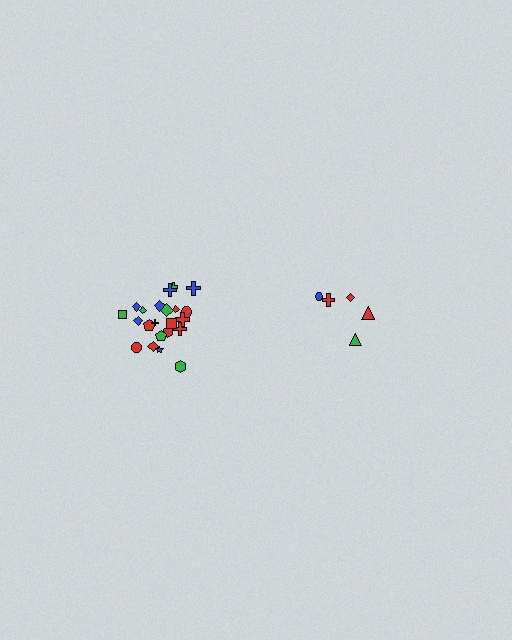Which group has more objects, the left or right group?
The left group.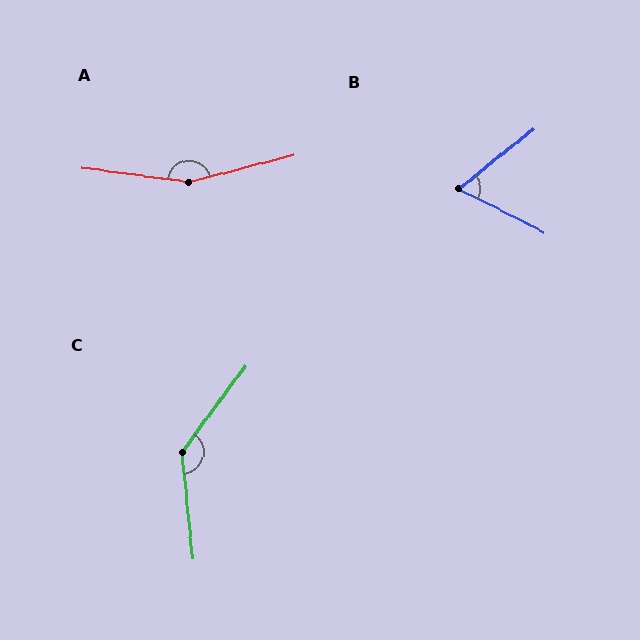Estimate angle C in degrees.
Approximately 138 degrees.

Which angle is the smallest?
B, at approximately 66 degrees.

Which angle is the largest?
A, at approximately 158 degrees.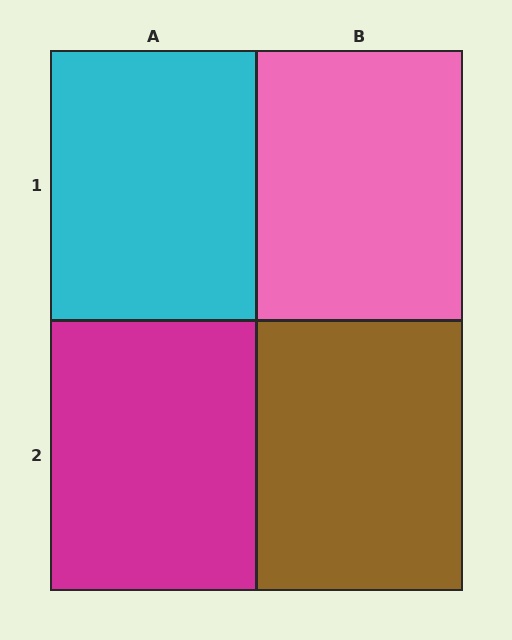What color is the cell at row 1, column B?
Pink.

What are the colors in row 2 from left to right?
Magenta, brown.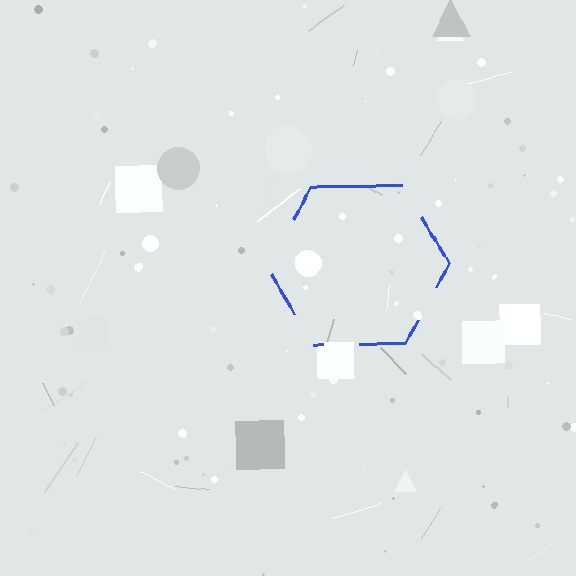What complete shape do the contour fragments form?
The contour fragments form a hexagon.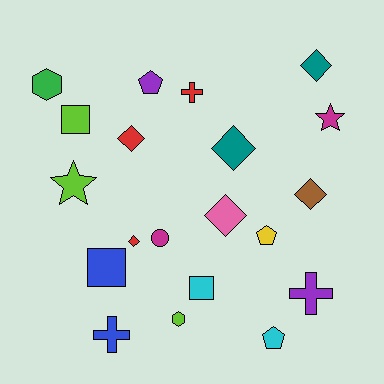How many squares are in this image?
There are 3 squares.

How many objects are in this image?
There are 20 objects.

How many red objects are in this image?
There are 3 red objects.